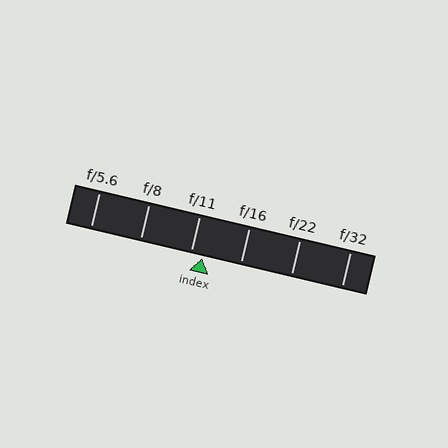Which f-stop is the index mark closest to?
The index mark is closest to f/11.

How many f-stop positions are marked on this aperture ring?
There are 6 f-stop positions marked.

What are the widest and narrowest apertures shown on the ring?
The widest aperture shown is f/5.6 and the narrowest is f/32.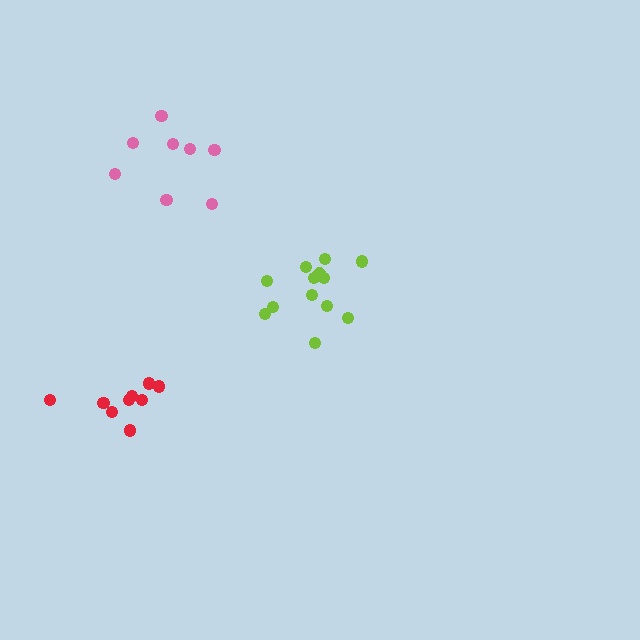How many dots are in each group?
Group 1: 13 dots, Group 2: 9 dots, Group 3: 8 dots (30 total).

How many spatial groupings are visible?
There are 3 spatial groupings.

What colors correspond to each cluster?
The clusters are colored: lime, red, pink.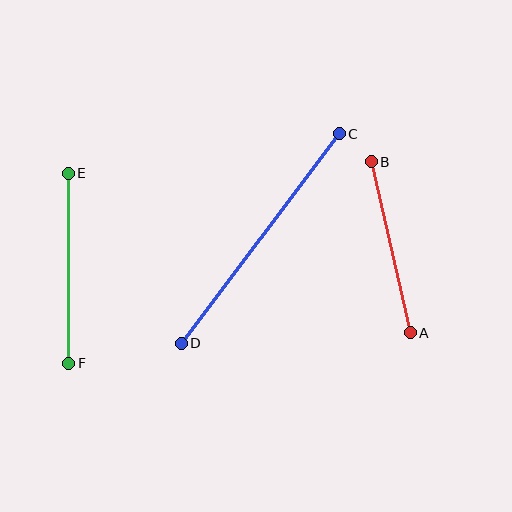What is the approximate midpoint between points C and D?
The midpoint is at approximately (260, 239) pixels.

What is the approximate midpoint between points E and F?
The midpoint is at approximately (68, 268) pixels.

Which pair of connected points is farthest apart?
Points C and D are farthest apart.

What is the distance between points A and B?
The distance is approximately 175 pixels.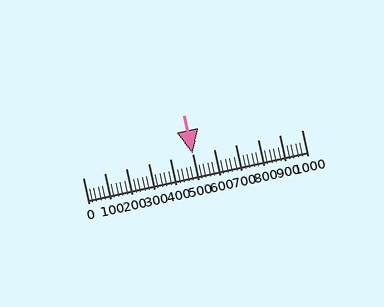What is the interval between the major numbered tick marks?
The major tick marks are spaced 100 units apart.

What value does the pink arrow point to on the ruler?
The pink arrow points to approximately 500.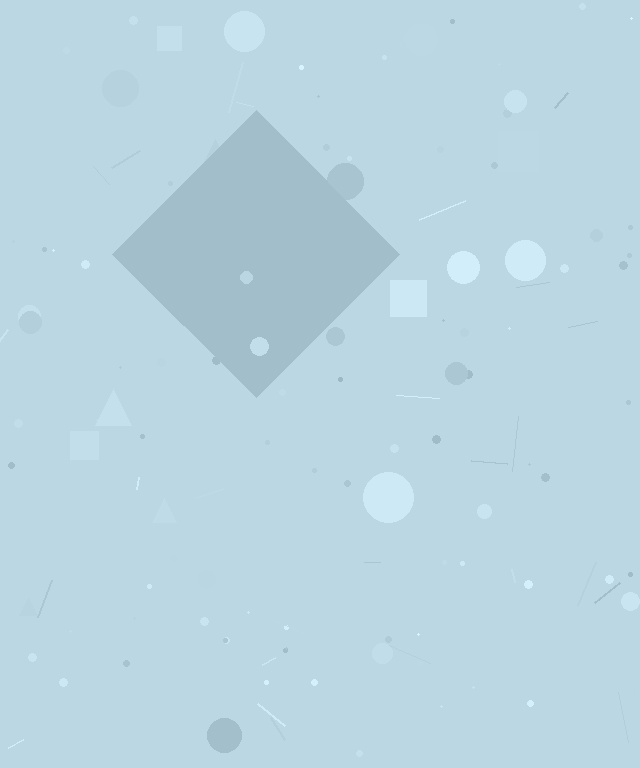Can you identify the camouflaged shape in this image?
The camouflaged shape is a diamond.